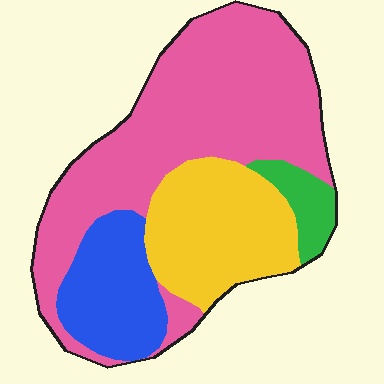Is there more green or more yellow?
Yellow.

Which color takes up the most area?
Pink, at roughly 55%.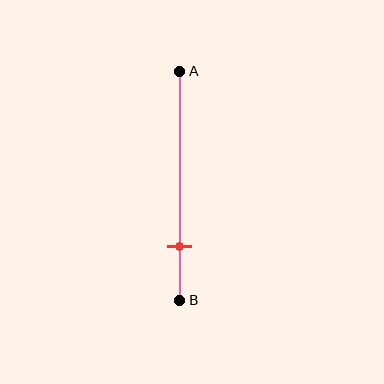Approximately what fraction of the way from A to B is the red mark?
The red mark is approximately 75% of the way from A to B.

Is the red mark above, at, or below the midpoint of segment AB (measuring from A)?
The red mark is below the midpoint of segment AB.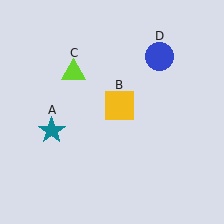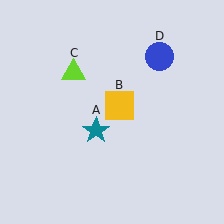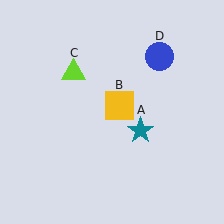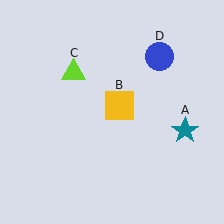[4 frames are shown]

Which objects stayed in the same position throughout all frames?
Yellow square (object B) and lime triangle (object C) and blue circle (object D) remained stationary.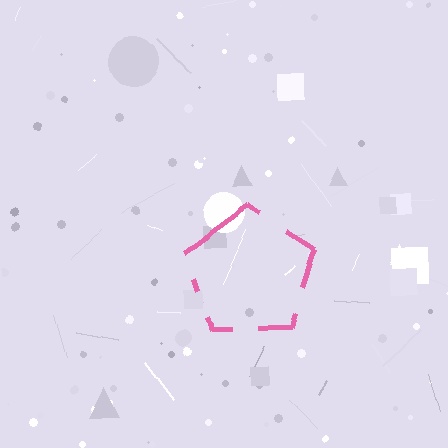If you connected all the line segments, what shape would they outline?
They would outline a pentagon.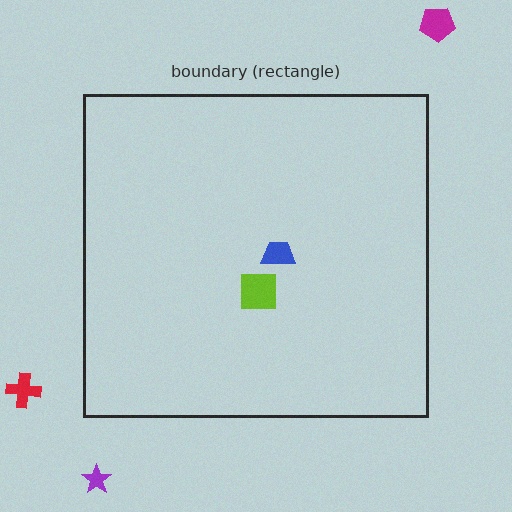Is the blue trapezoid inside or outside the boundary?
Inside.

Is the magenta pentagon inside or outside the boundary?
Outside.